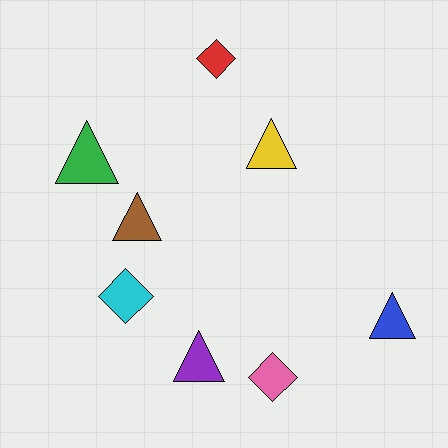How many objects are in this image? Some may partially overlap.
There are 8 objects.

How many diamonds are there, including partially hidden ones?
There are 3 diamonds.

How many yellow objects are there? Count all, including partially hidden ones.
There is 1 yellow object.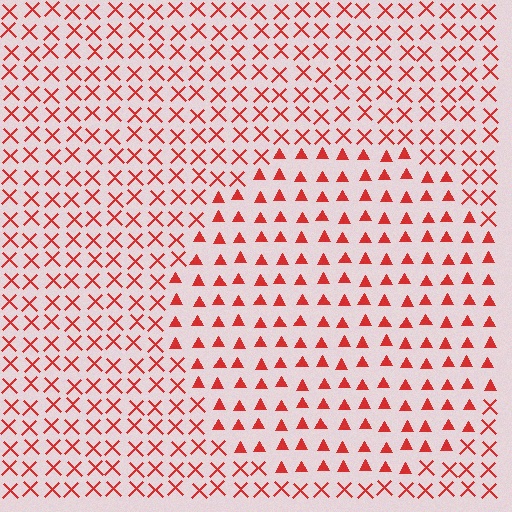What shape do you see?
I see a circle.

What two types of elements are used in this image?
The image uses triangles inside the circle region and X marks outside it.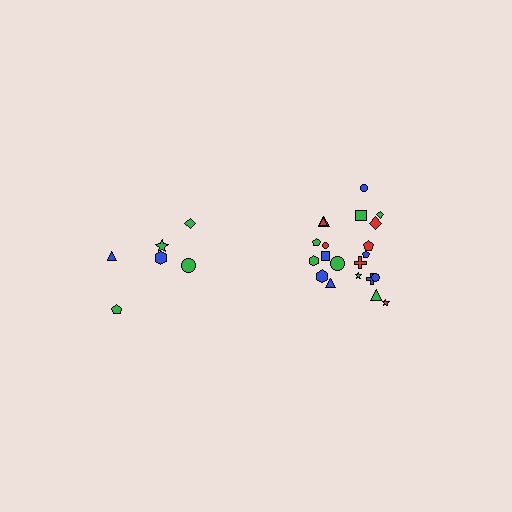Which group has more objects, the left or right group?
The right group.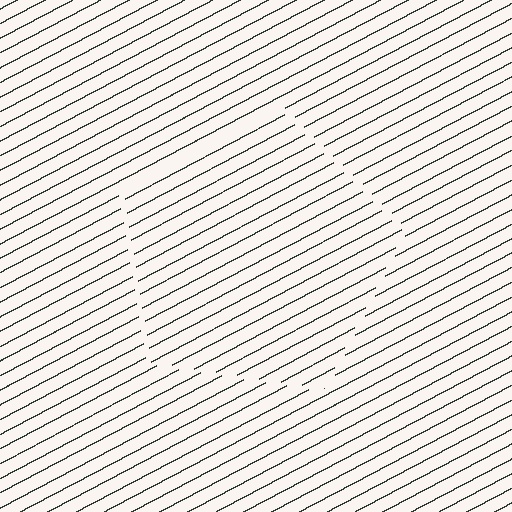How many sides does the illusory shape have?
5 sides — the line-ends trace a pentagon.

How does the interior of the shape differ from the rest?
The interior of the shape contains the same grating, shifted by half a period — the contour is defined by the phase discontinuity where line-ends from the inner and outer gratings abut.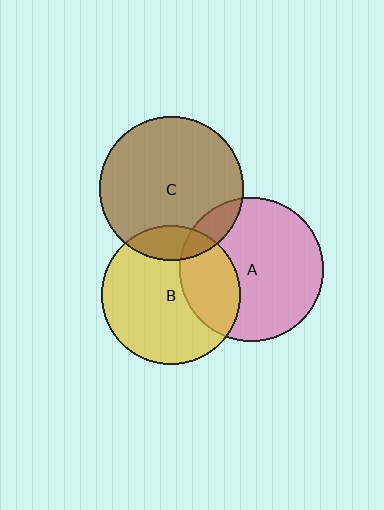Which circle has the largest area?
Circle A (pink).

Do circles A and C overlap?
Yes.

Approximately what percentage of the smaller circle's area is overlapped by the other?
Approximately 10%.